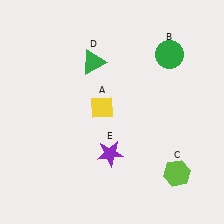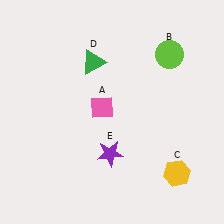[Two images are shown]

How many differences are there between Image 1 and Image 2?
There are 3 differences between the two images.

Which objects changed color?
A changed from yellow to pink. B changed from green to lime. C changed from lime to yellow.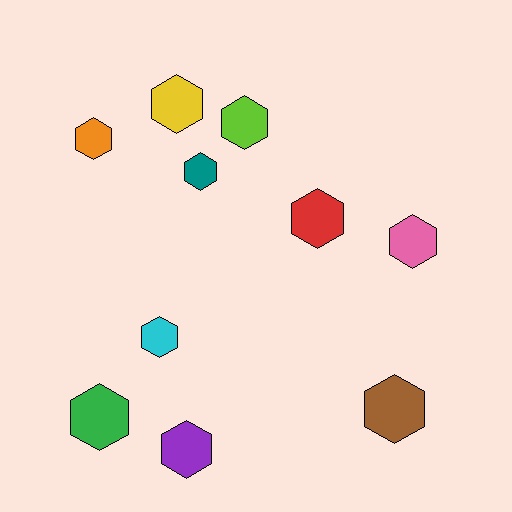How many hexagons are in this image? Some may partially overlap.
There are 10 hexagons.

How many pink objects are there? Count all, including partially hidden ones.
There is 1 pink object.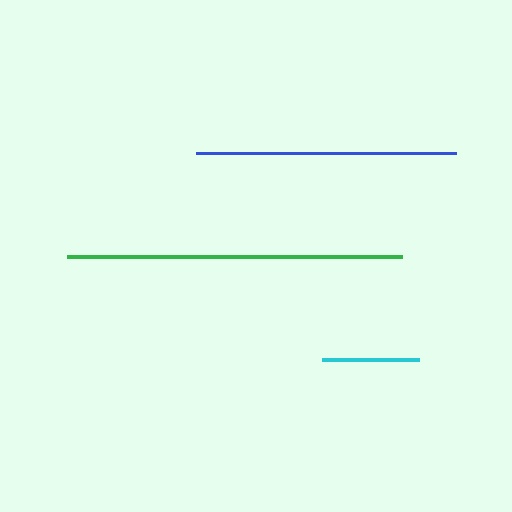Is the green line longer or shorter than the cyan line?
The green line is longer than the cyan line.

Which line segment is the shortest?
The cyan line is the shortest at approximately 96 pixels.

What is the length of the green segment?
The green segment is approximately 335 pixels long.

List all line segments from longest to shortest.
From longest to shortest: green, blue, cyan.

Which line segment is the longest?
The green line is the longest at approximately 335 pixels.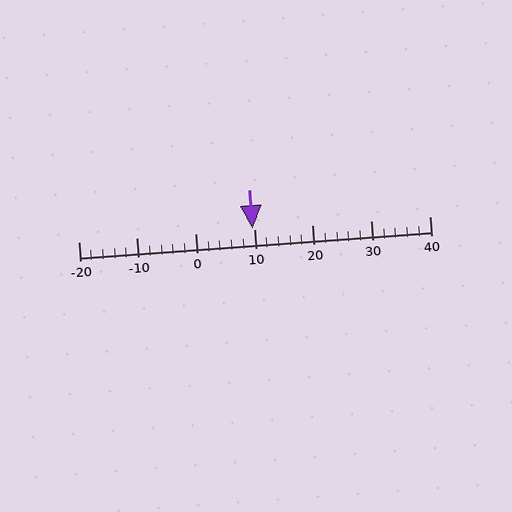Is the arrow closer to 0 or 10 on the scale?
The arrow is closer to 10.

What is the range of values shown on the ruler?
The ruler shows values from -20 to 40.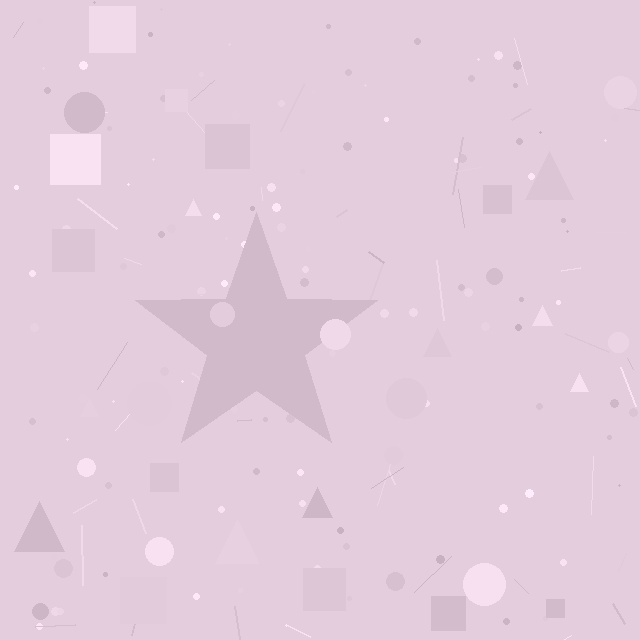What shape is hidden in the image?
A star is hidden in the image.